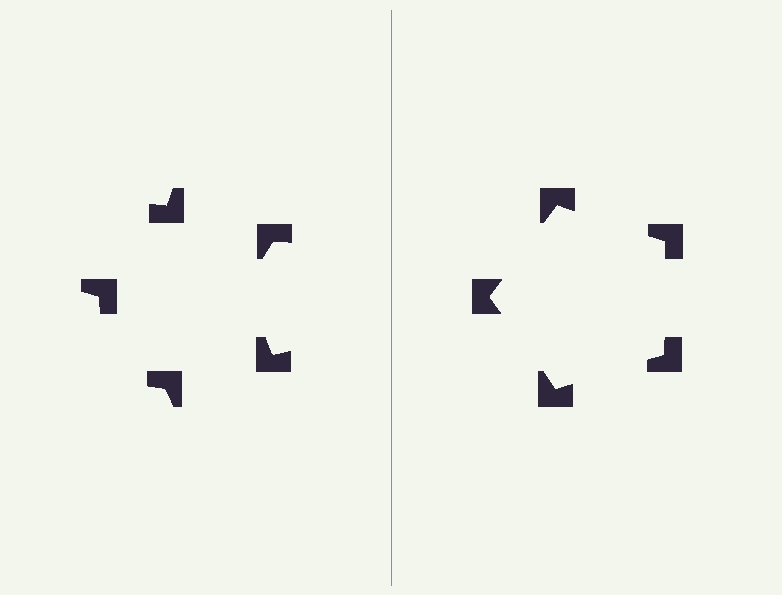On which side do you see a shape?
An illusory pentagon appears on the right side. On the left side the wedge cuts are rotated, so no coherent shape forms.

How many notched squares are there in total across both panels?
10 — 5 on each side.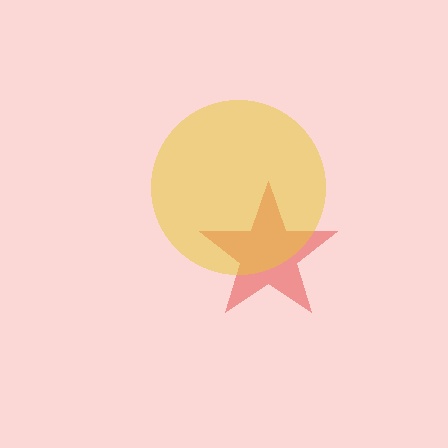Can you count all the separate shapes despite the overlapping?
Yes, there are 2 separate shapes.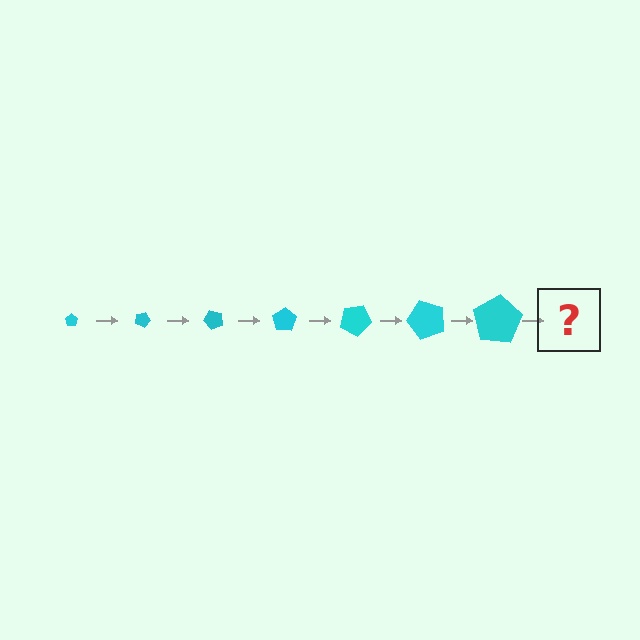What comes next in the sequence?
The next element should be a pentagon, larger than the previous one and rotated 175 degrees from the start.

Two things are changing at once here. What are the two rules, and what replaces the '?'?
The two rules are that the pentagon grows larger each step and it rotates 25 degrees each step. The '?' should be a pentagon, larger than the previous one and rotated 175 degrees from the start.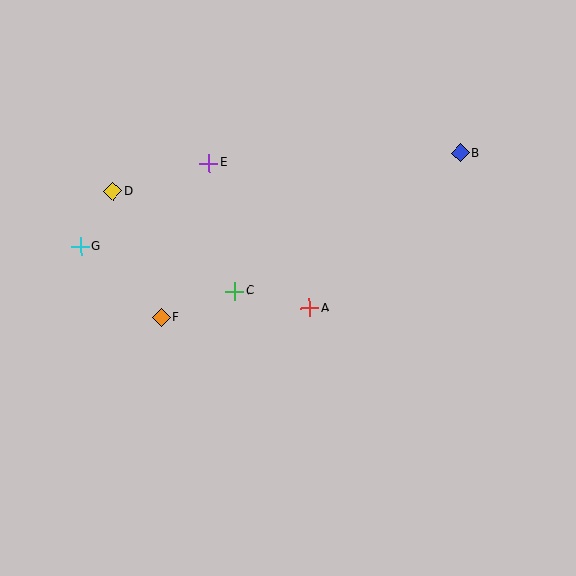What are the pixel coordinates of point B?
Point B is at (460, 153).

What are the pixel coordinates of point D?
Point D is at (113, 191).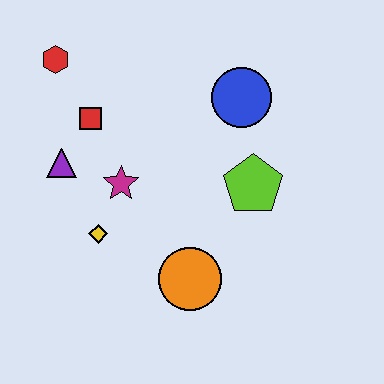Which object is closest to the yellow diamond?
The magenta star is closest to the yellow diamond.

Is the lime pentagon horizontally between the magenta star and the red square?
No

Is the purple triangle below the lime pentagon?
No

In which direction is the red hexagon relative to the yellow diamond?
The red hexagon is above the yellow diamond.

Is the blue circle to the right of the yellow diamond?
Yes